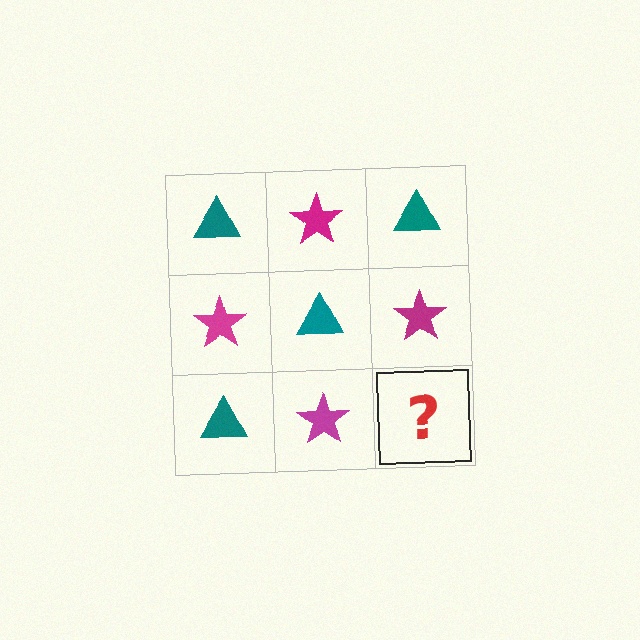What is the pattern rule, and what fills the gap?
The rule is that it alternates teal triangle and magenta star in a checkerboard pattern. The gap should be filled with a teal triangle.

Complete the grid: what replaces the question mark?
The question mark should be replaced with a teal triangle.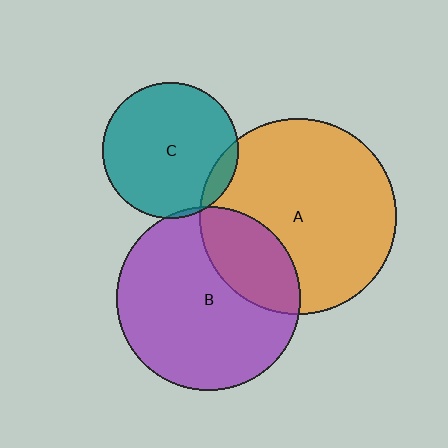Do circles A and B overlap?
Yes.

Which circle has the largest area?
Circle A (orange).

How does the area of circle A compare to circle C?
Approximately 2.1 times.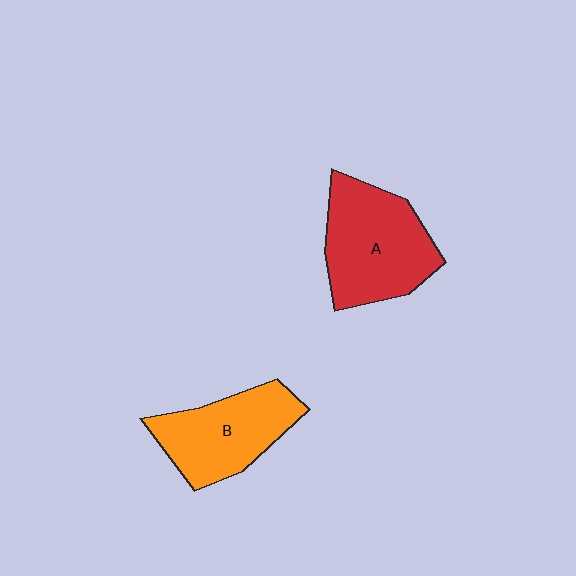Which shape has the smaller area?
Shape B (orange).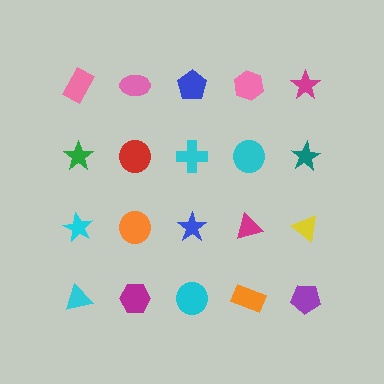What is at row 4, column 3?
A cyan circle.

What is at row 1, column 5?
A magenta star.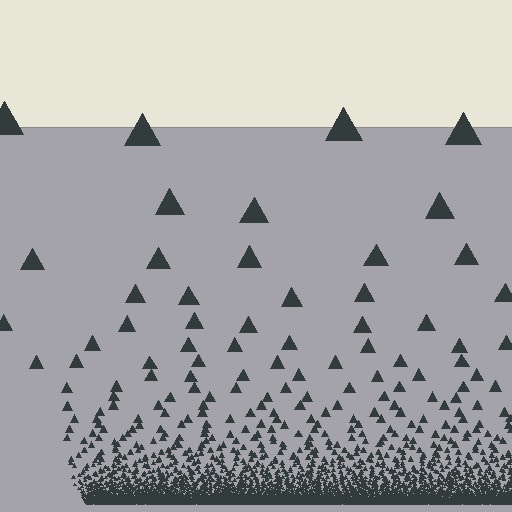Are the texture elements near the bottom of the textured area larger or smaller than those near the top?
Smaller. The gradient is inverted — elements near the bottom are smaller and denser.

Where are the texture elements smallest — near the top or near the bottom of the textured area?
Near the bottom.